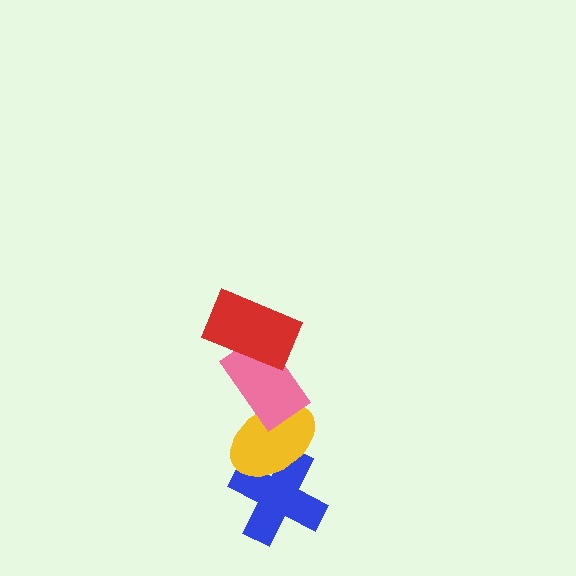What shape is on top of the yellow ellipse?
The pink rectangle is on top of the yellow ellipse.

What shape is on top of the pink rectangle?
The red rectangle is on top of the pink rectangle.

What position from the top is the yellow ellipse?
The yellow ellipse is 3rd from the top.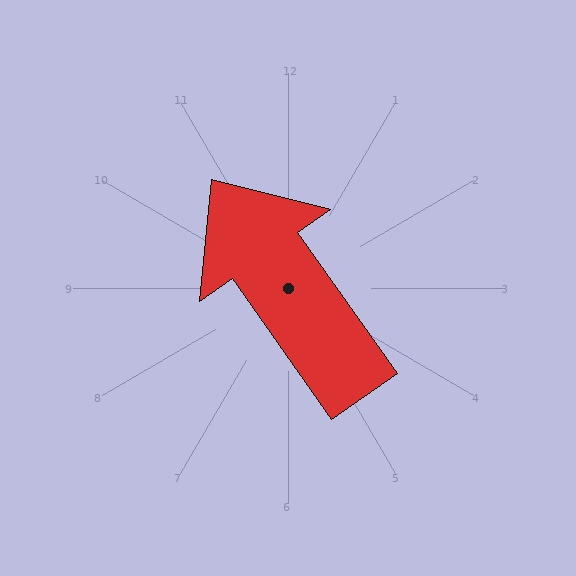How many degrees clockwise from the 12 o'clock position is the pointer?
Approximately 325 degrees.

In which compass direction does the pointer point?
Northwest.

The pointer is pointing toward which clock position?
Roughly 11 o'clock.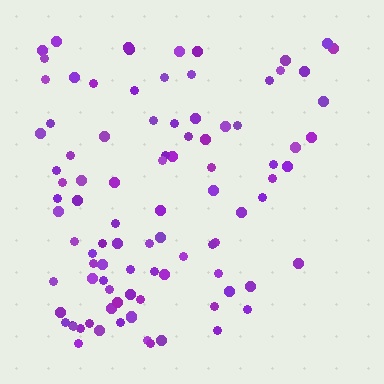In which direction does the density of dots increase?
From right to left, with the left side densest.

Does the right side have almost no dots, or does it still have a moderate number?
Still a moderate number, just noticeably fewer than the left.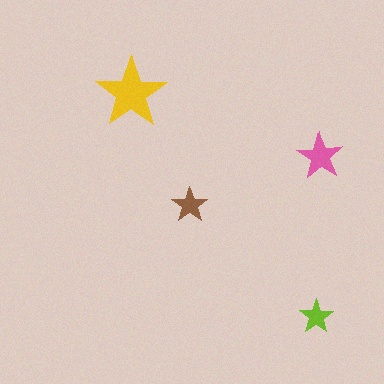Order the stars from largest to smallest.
the yellow one, the pink one, the brown one, the lime one.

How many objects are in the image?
There are 4 objects in the image.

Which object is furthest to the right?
The pink star is rightmost.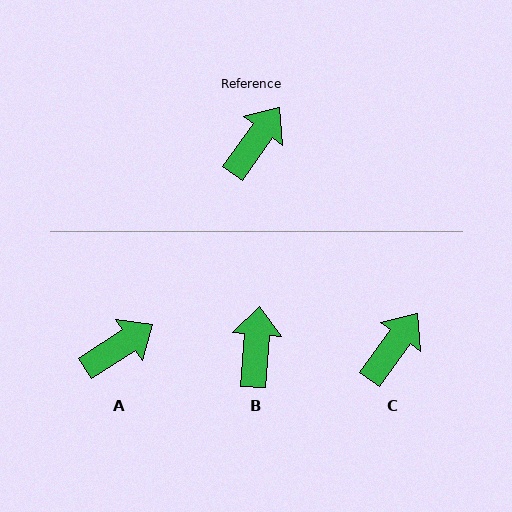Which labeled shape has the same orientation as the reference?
C.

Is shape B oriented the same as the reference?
No, it is off by about 32 degrees.